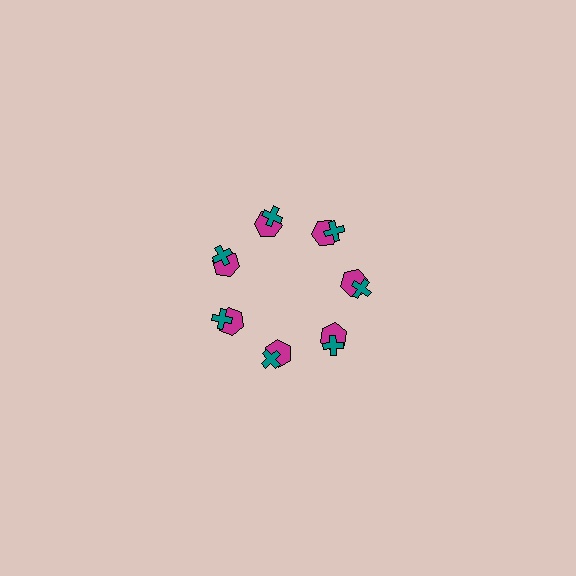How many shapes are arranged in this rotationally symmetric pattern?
There are 14 shapes, arranged in 7 groups of 2.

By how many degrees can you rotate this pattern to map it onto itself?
The pattern maps onto itself every 51 degrees of rotation.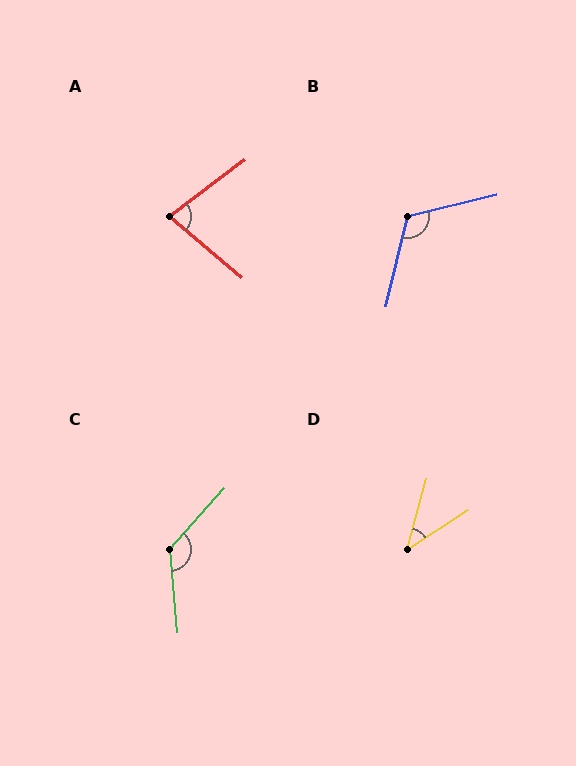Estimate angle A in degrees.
Approximately 77 degrees.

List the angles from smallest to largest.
D (41°), A (77°), B (117°), C (133°).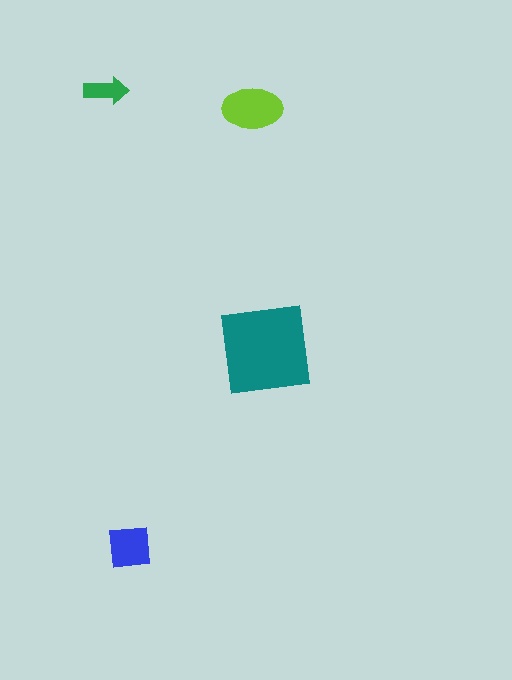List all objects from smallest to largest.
The green arrow, the blue square, the lime ellipse, the teal square.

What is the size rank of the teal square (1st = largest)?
1st.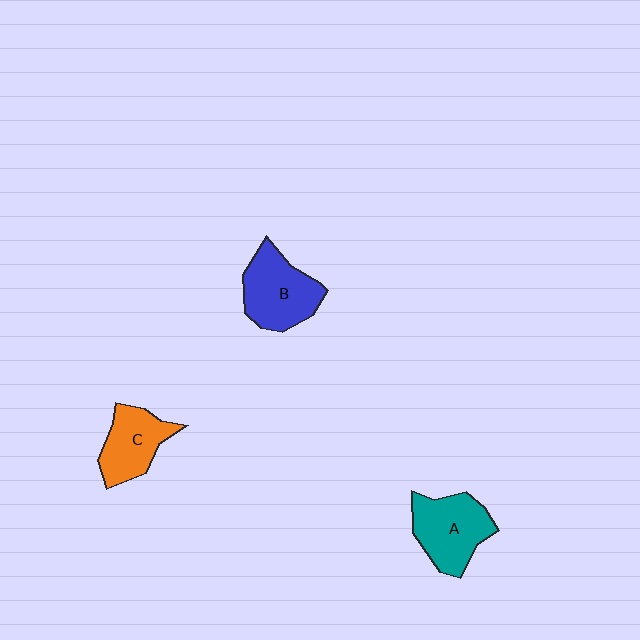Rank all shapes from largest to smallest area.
From largest to smallest: B (blue), A (teal), C (orange).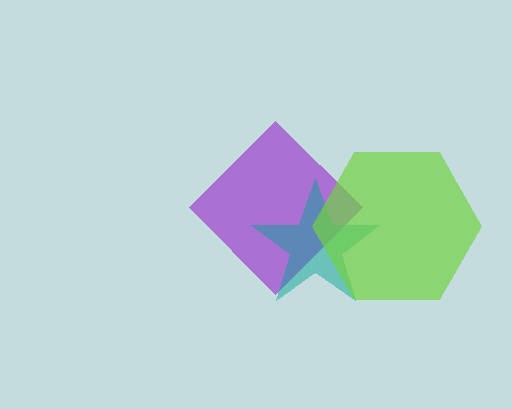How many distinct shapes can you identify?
There are 3 distinct shapes: a purple diamond, a teal star, a lime hexagon.